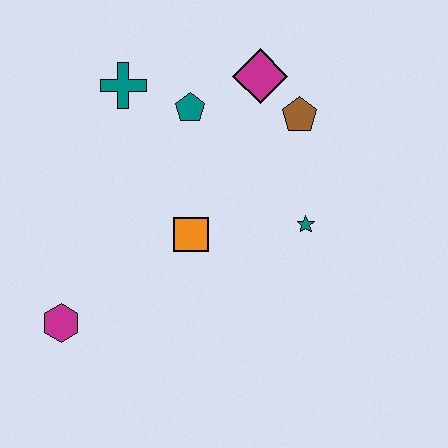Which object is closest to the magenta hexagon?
The orange square is closest to the magenta hexagon.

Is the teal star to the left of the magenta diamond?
No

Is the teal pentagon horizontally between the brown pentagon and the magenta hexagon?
Yes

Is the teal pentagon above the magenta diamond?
No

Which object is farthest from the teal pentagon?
The magenta hexagon is farthest from the teal pentagon.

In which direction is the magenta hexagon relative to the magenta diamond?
The magenta hexagon is below the magenta diamond.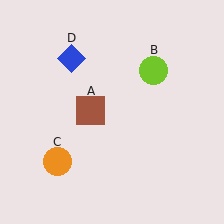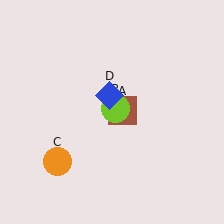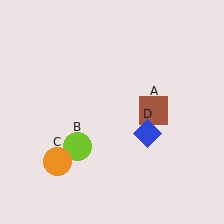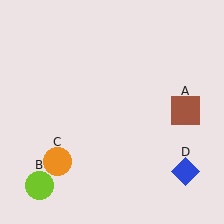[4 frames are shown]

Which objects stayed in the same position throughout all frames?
Orange circle (object C) remained stationary.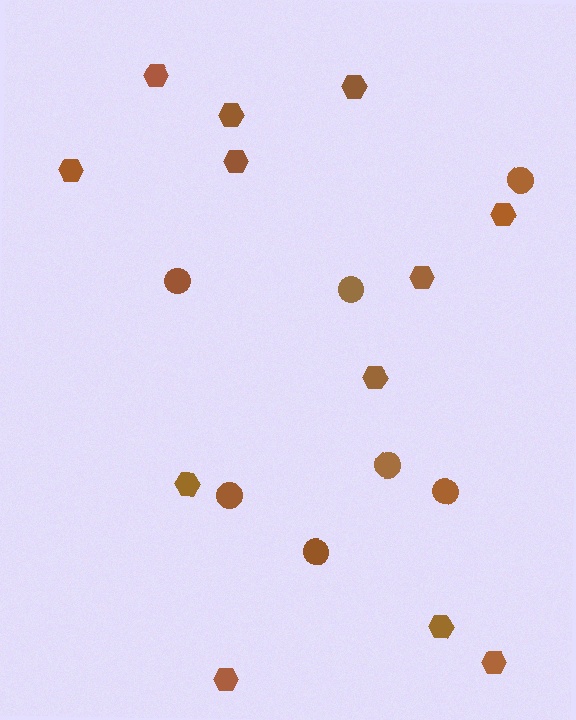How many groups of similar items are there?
There are 2 groups: one group of hexagons (12) and one group of circles (7).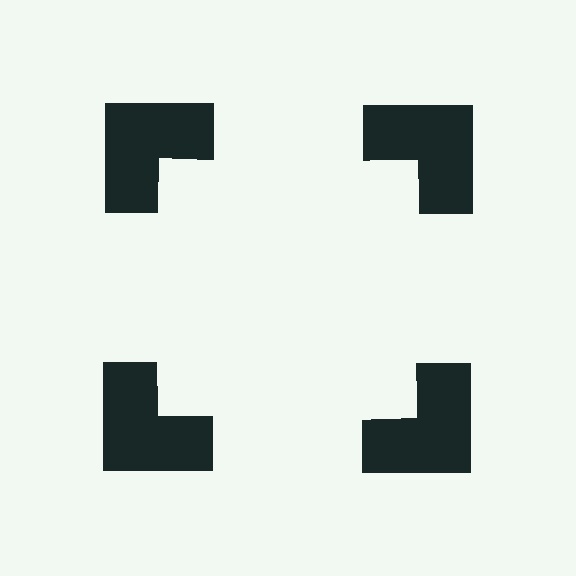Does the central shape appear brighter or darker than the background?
It typically appears slightly brighter than the background, even though no actual brightness change is drawn.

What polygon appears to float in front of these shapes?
An illusory square — its edges are inferred from the aligned wedge cuts in the notched squares, not physically drawn.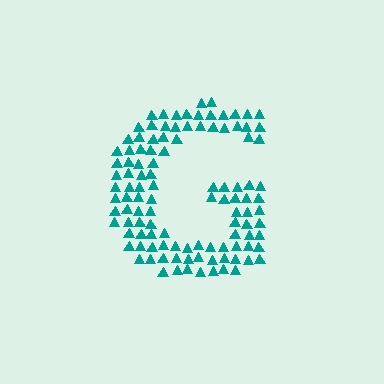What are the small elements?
The small elements are triangles.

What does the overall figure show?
The overall figure shows the letter G.